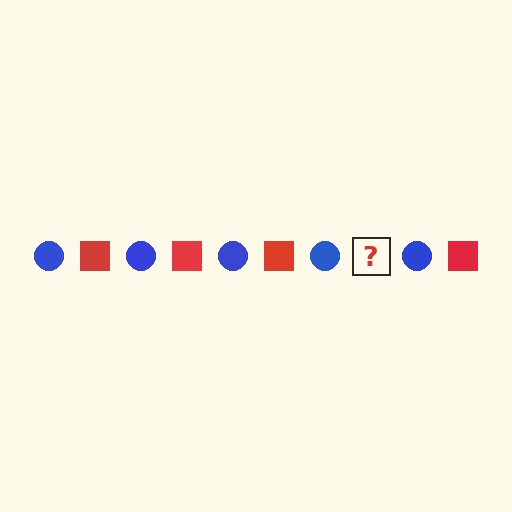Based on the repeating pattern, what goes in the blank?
The blank should be a red square.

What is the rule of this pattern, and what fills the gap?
The rule is that the pattern alternates between blue circle and red square. The gap should be filled with a red square.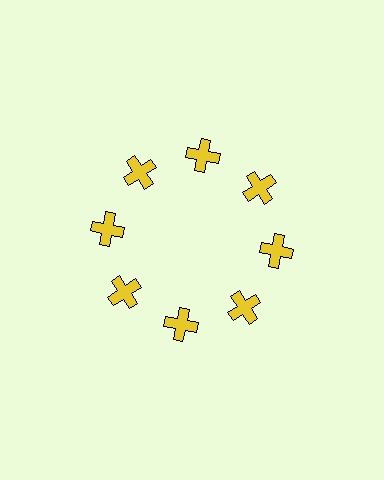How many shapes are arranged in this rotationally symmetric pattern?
There are 8 shapes, arranged in 8 groups of 1.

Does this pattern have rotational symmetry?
Yes, this pattern has 8-fold rotational symmetry. It looks the same after rotating 45 degrees around the center.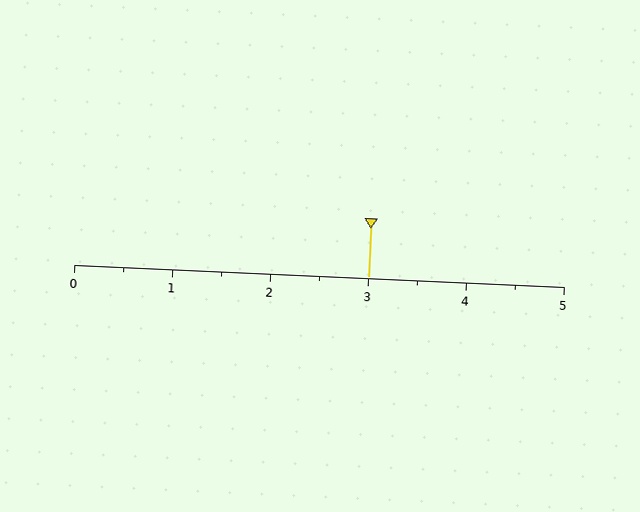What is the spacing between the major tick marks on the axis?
The major ticks are spaced 1 apart.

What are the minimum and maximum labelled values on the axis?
The axis runs from 0 to 5.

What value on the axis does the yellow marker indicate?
The marker indicates approximately 3.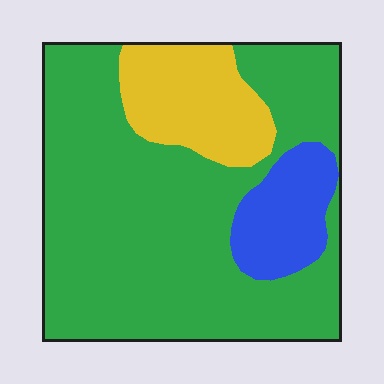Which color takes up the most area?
Green, at roughly 70%.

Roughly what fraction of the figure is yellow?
Yellow takes up about one sixth (1/6) of the figure.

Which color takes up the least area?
Blue, at roughly 10%.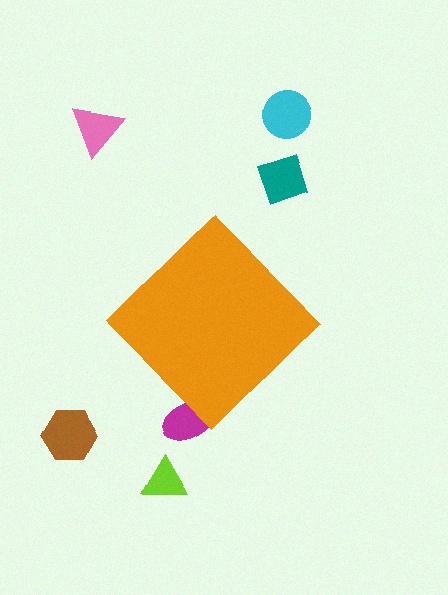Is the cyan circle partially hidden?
No, the cyan circle is fully visible.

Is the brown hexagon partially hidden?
No, the brown hexagon is fully visible.